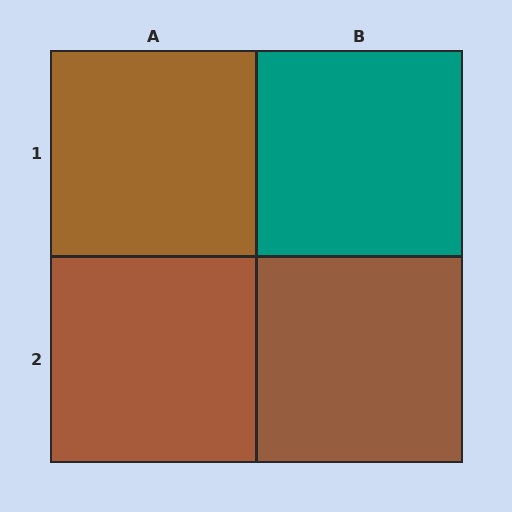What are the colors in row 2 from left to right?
Brown, brown.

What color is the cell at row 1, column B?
Teal.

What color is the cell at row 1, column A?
Brown.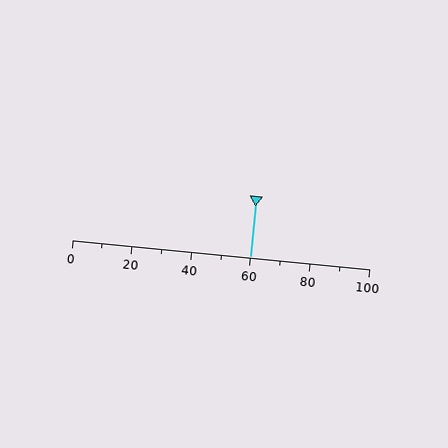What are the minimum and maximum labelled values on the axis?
The axis runs from 0 to 100.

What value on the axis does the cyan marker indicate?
The marker indicates approximately 60.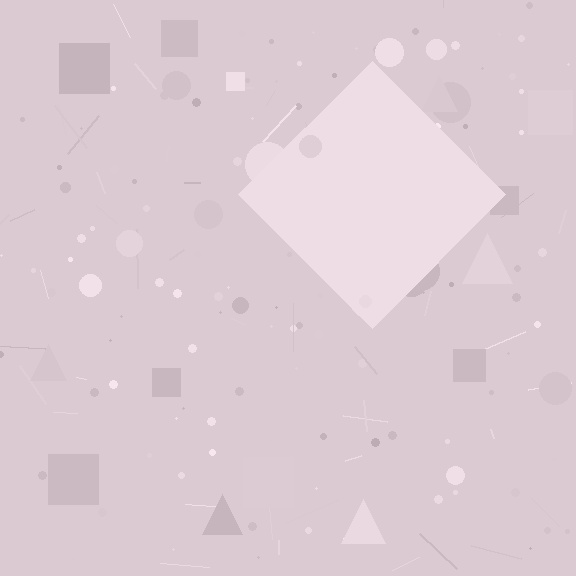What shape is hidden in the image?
A diamond is hidden in the image.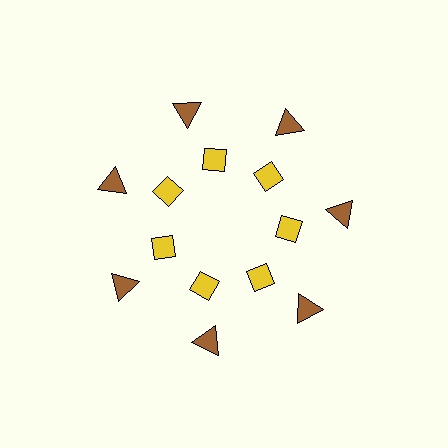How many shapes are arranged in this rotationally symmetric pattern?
There are 14 shapes, arranged in 7 groups of 2.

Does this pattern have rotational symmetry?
Yes, this pattern has 7-fold rotational symmetry. It looks the same after rotating 51 degrees around the center.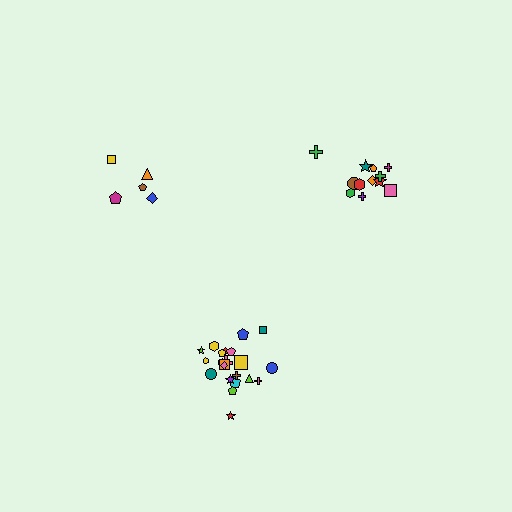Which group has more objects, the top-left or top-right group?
The top-right group.